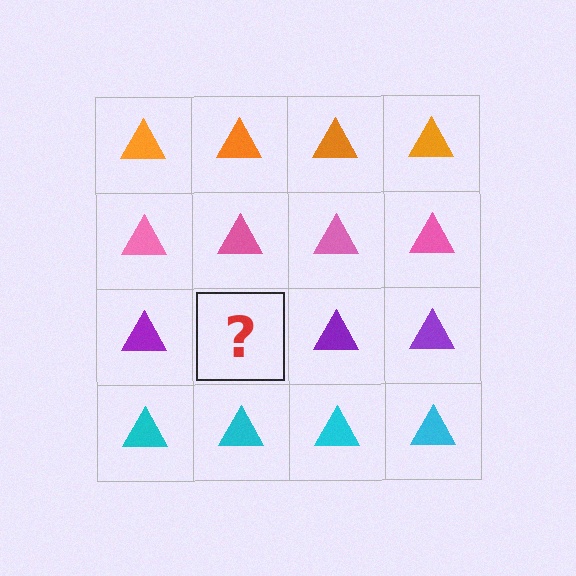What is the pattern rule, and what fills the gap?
The rule is that each row has a consistent color. The gap should be filled with a purple triangle.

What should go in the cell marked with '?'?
The missing cell should contain a purple triangle.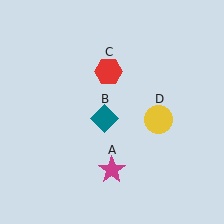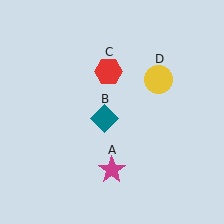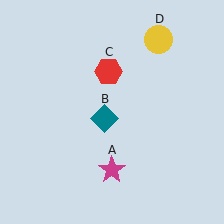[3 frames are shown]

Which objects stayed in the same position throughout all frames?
Magenta star (object A) and teal diamond (object B) and red hexagon (object C) remained stationary.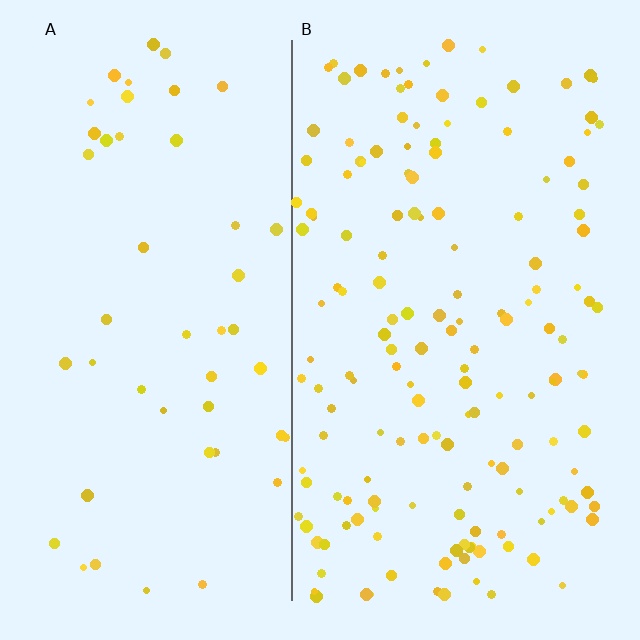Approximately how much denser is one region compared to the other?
Approximately 3.2× — region B over region A.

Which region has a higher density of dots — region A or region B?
B (the right).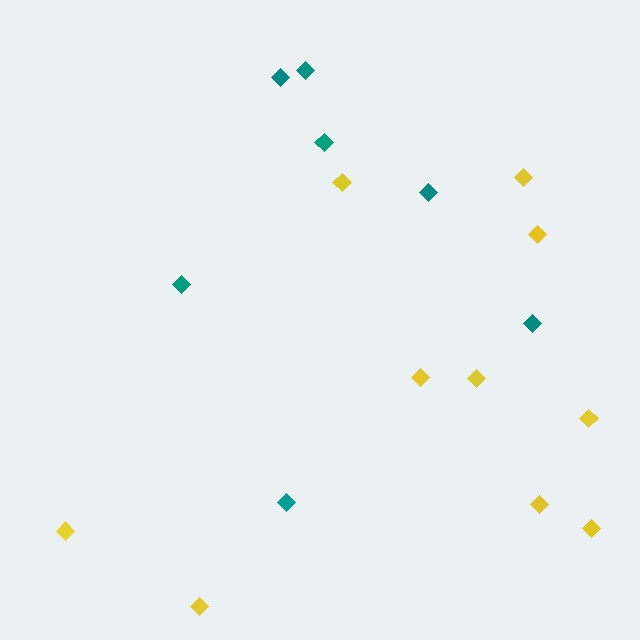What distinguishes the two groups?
There are 2 groups: one group of yellow diamonds (10) and one group of teal diamonds (7).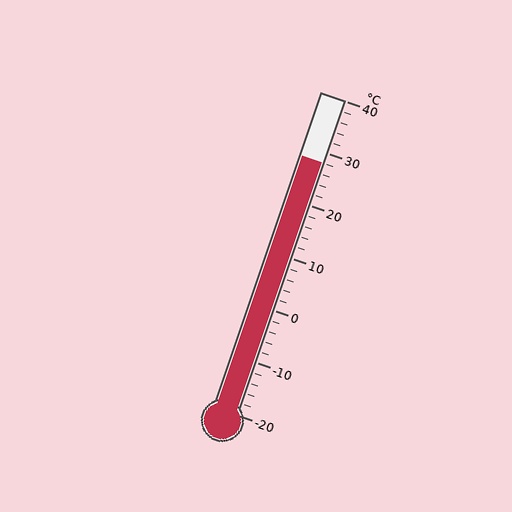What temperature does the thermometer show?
The thermometer shows approximately 28°C.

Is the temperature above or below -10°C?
The temperature is above -10°C.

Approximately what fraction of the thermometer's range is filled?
The thermometer is filled to approximately 80% of its range.